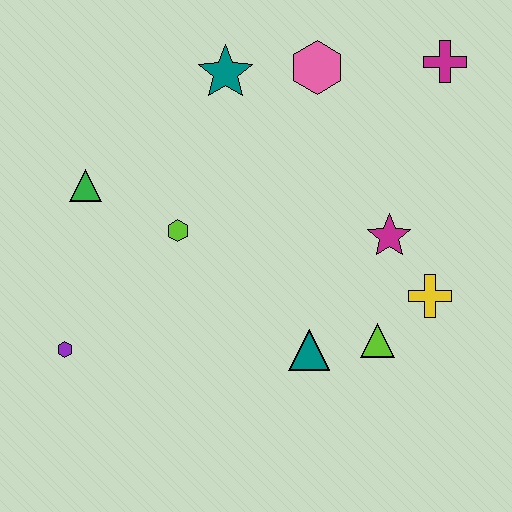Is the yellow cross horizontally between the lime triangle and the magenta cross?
Yes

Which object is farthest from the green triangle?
The magenta cross is farthest from the green triangle.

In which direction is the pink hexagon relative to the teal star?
The pink hexagon is to the right of the teal star.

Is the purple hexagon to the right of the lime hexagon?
No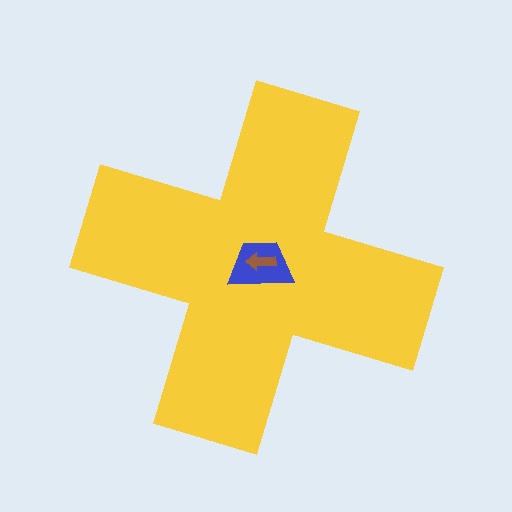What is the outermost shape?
The yellow cross.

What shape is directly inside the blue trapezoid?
The brown arrow.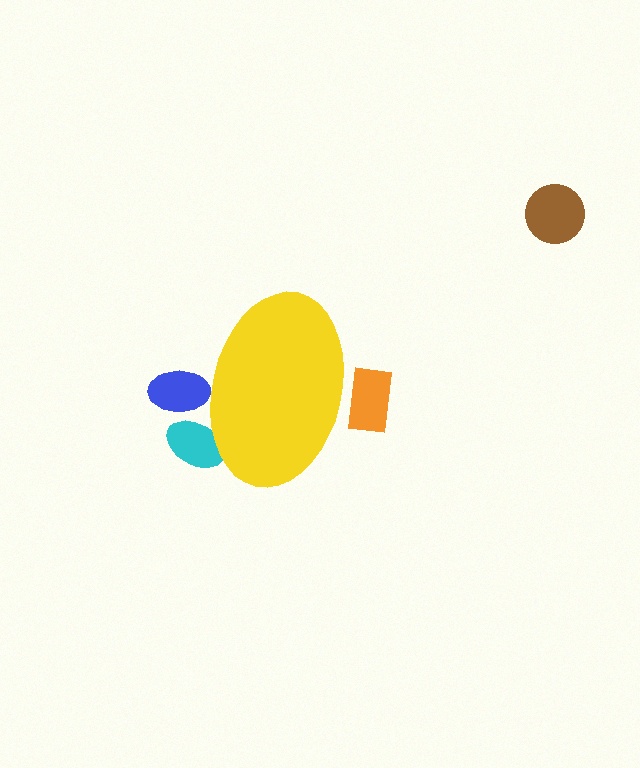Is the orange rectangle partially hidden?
Yes, the orange rectangle is partially hidden behind the yellow ellipse.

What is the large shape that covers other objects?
A yellow ellipse.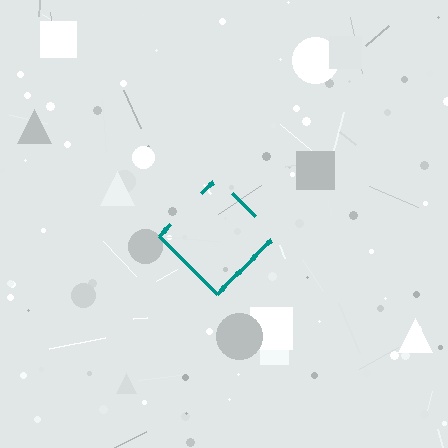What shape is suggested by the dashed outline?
The dashed outline suggests a diamond.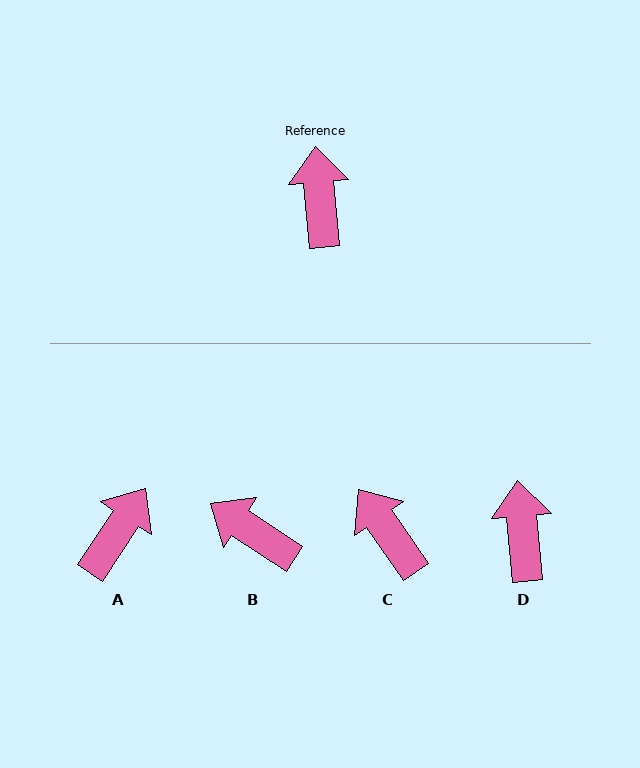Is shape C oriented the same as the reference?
No, it is off by about 29 degrees.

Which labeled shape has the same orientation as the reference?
D.